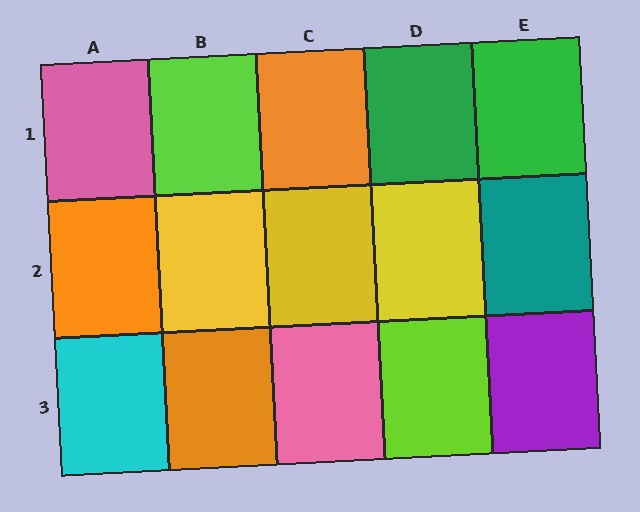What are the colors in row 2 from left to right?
Orange, yellow, yellow, yellow, teal.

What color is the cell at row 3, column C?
Pink.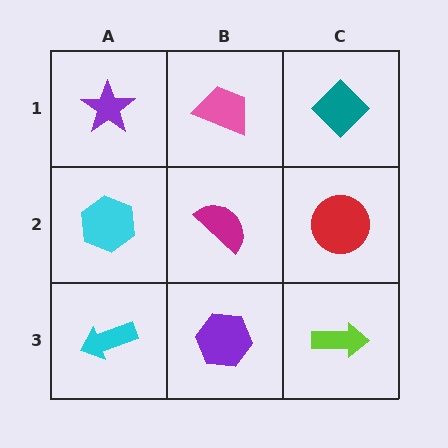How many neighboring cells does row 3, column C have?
2.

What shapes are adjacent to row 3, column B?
A magenta semicircle (row 2, column B), a cyan arrow (row 3, column A), a lime arrow (row 3, column C).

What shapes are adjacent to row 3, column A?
A cyan hexagon (row 2, column A), a purple hexagon (row 3, column B).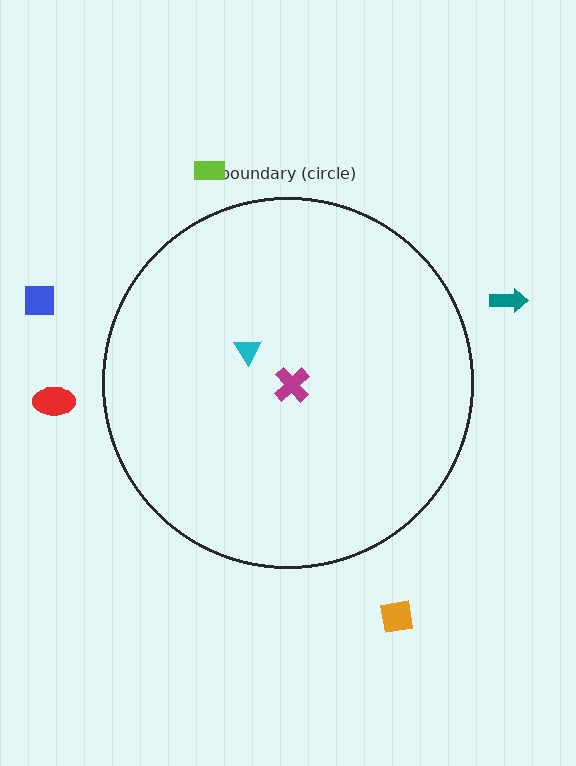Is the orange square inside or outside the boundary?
Outside.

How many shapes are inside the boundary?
2 inside, 5 outside.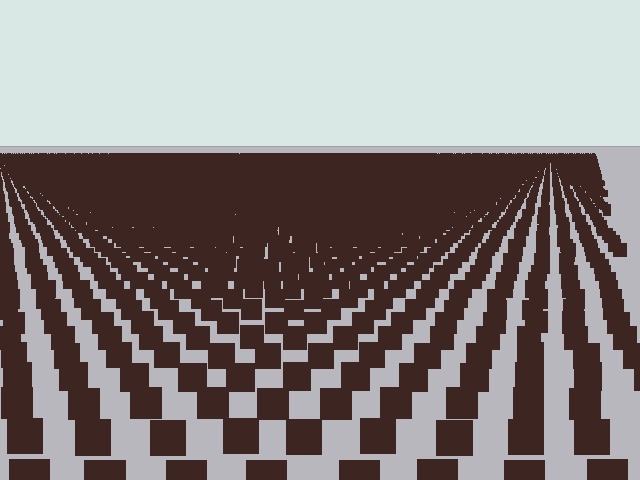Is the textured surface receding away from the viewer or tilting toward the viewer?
The surface is receding away from the viewer. Texture elements get smaller and denser toward the top.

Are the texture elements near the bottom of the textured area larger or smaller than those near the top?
Larger. Near the bottom, elements are closer to the viewer and appear at a bigger on-screen size.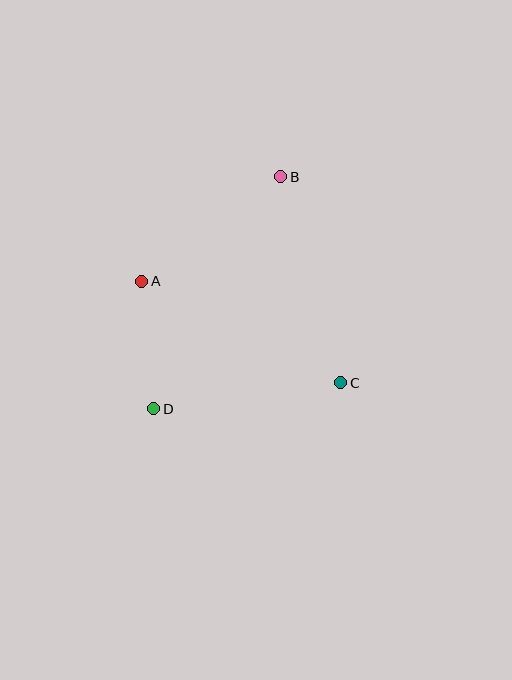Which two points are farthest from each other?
Points B and D are farthest from each other.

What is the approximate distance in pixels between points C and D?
The distance between C and D is approximately 189 pixels.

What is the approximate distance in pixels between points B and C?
The distance between B and C is approximately 215 pixels.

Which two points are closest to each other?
Points A and D are closest to each other.